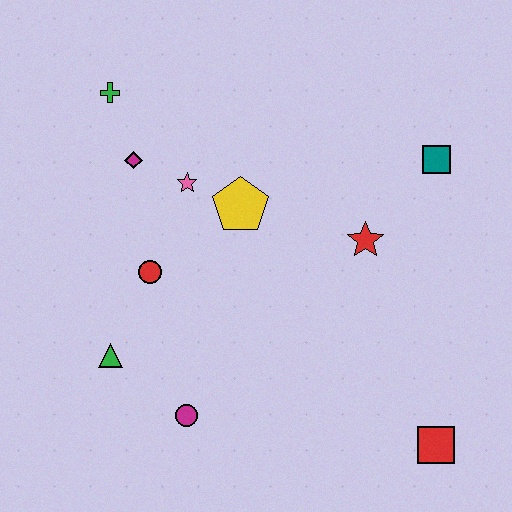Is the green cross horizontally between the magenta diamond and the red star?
No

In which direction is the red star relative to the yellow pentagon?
The red star is to the right of the yellow pentagon.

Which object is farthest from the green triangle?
The teal square is farthest from the green triangle.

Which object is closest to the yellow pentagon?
The pink star is closest to the yellow pentagon.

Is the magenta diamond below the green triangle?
No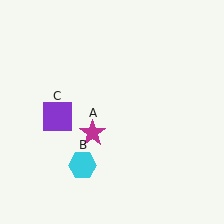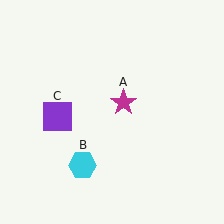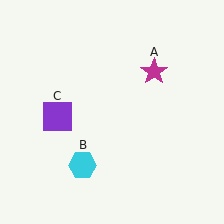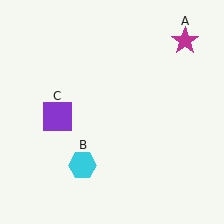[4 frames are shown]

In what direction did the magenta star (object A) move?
The magenta star (object A) moved up and to the right.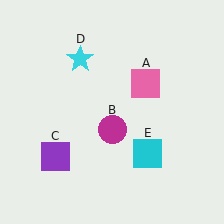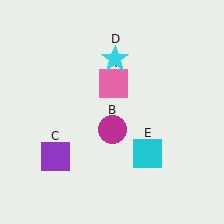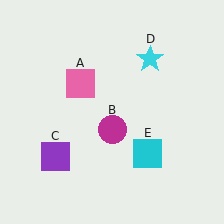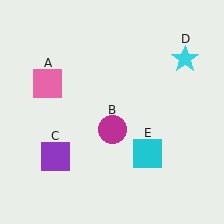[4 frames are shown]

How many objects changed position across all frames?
2 objects changed position: pink square (object A), cyan star (object D).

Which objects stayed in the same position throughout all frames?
Magenta circle (object B) and purple square (object C) and cyan square (object E) remained stationary.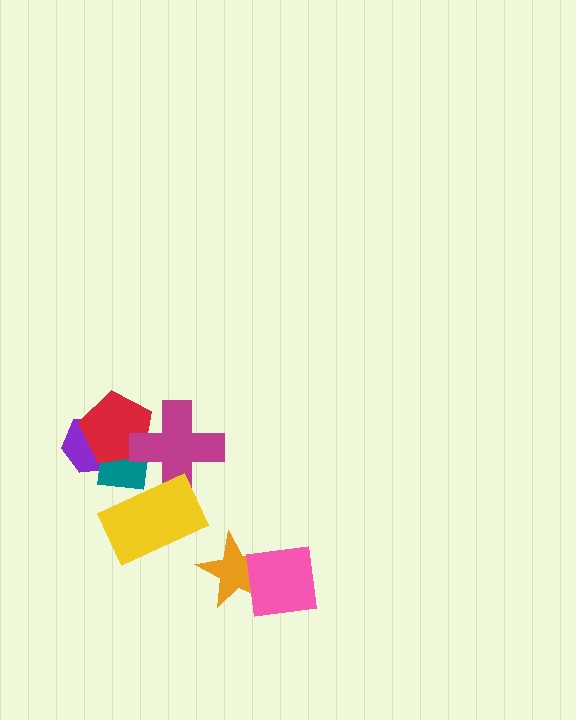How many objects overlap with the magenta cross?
3 objects overlap with the magenta cross.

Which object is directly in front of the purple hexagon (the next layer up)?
The teal square is directly in front of the purple hexagon.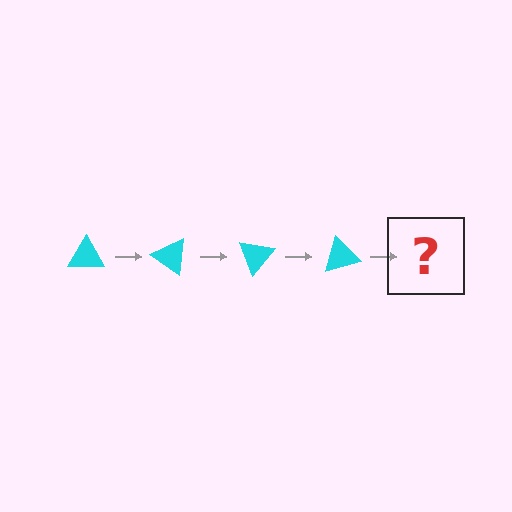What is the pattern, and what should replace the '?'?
The pattern is that the triangle rotates 35 degrees each step. The '?' should be a cyan triangle rotated 140 degrees.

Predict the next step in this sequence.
The next step is a cyan triangle rotated 140 degrees.